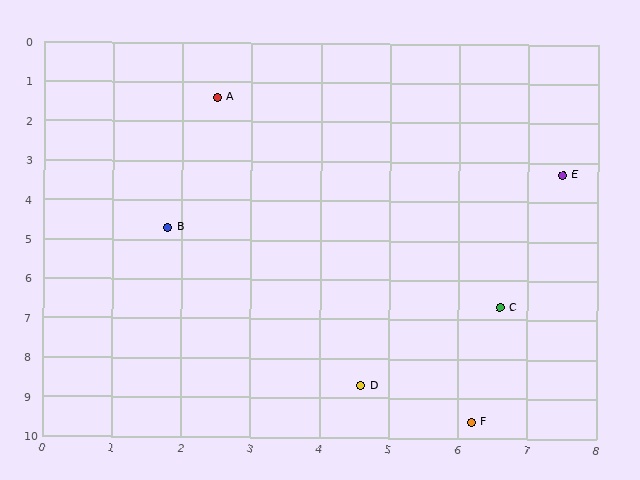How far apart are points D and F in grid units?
Points D and F are about 1.8 grid units apart.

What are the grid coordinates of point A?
Point A is at approximately (2.5, 1.4).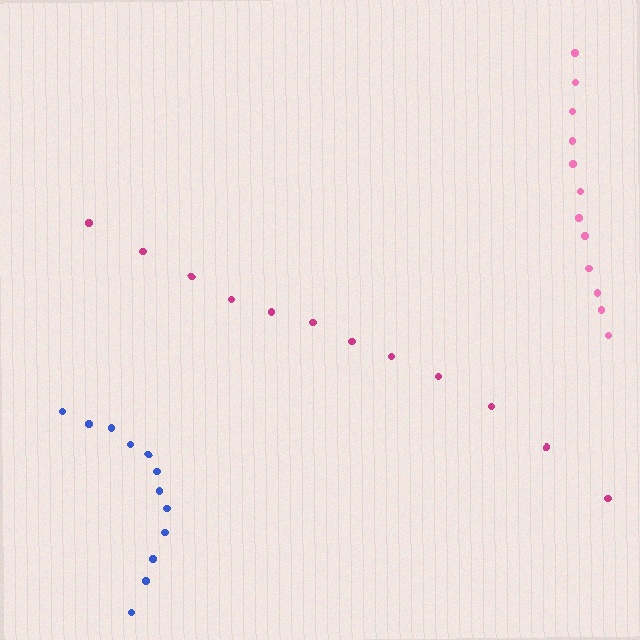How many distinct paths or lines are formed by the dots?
There are 3 distinct paths.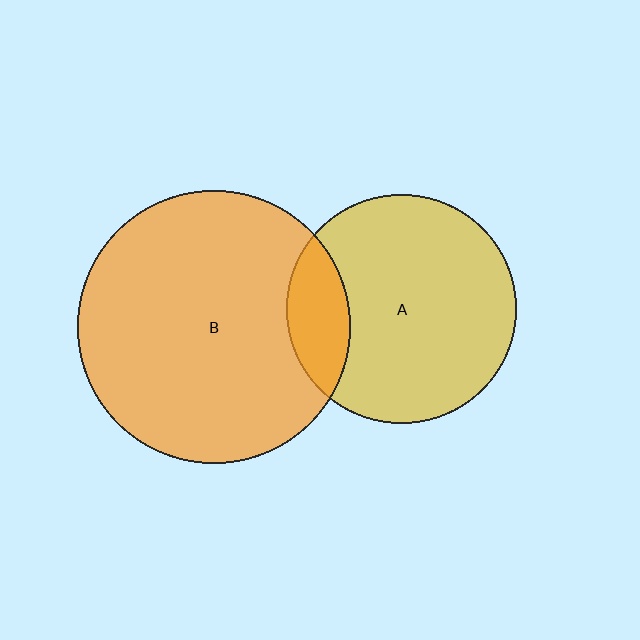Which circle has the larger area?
Circle B (orange).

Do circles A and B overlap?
Yes.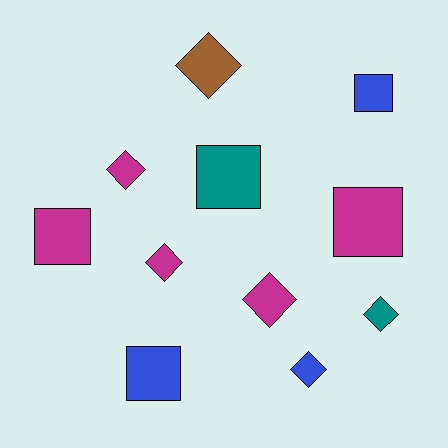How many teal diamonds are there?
There is 1 teal diamond.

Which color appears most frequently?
Magenta, with 5 objects.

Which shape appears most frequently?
Diamond, with 6 objects.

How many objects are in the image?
There are 11 objects.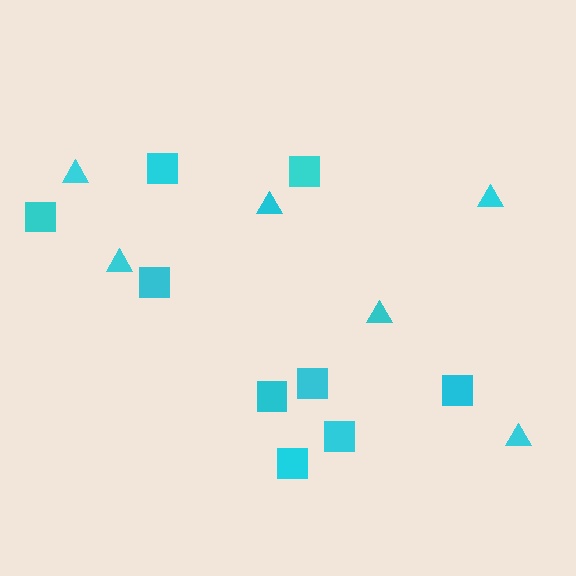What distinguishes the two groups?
There are 2 groups: one group of triangles (6) and one group of squares (9).